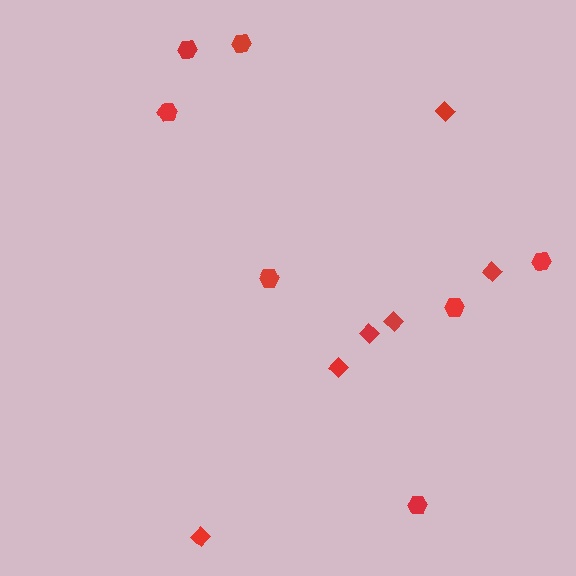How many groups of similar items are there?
There are 2 groups: one group of hexagons (7) and one group of diamonds (6).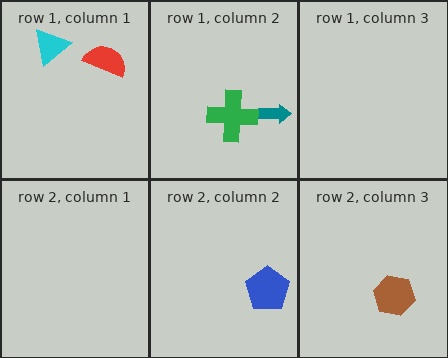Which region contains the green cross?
The row 1, column 2 region.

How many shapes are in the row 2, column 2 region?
1.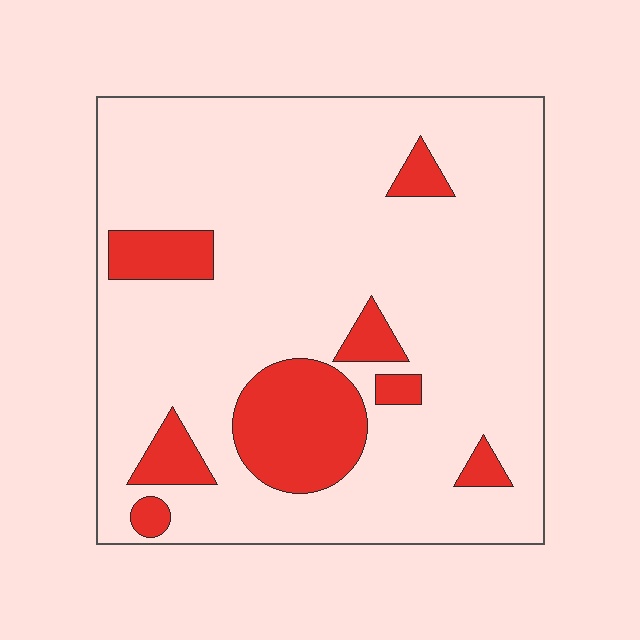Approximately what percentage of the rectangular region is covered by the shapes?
Approximately 15%.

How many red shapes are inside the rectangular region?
8.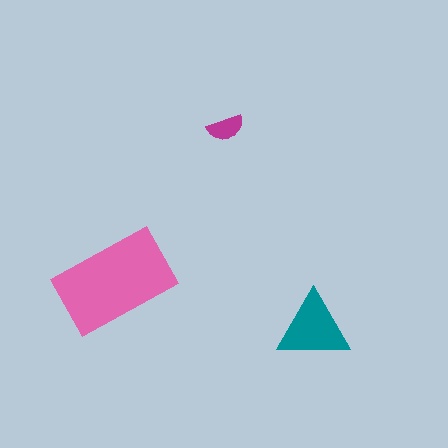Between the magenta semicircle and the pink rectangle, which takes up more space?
The pink rectangle.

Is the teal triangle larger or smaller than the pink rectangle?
Smaller.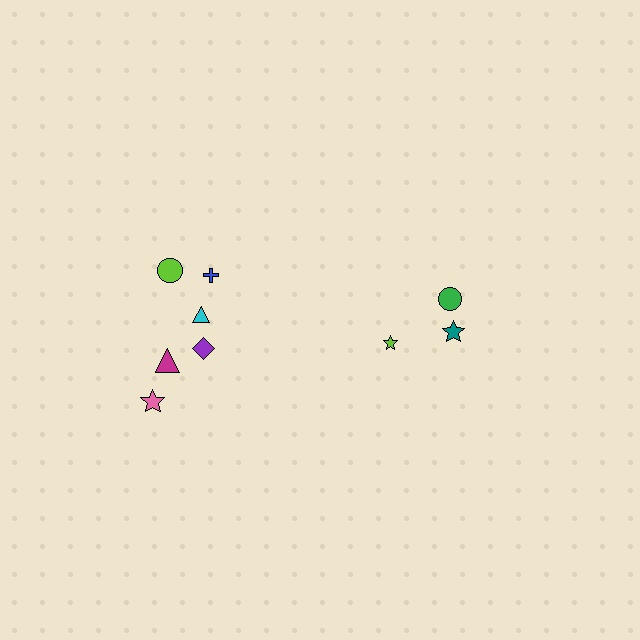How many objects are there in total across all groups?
There are 9 objects.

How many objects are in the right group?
There are 3 objects.